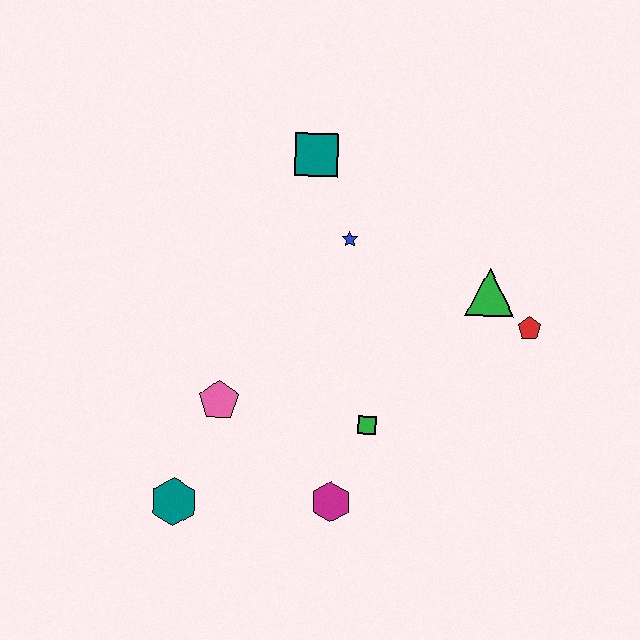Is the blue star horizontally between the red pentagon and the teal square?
Yes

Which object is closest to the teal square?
The blue star is closest to the teal square.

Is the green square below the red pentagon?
Yes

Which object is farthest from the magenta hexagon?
The teal square is farthest from the magenta hexagon.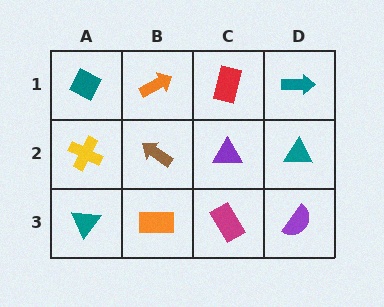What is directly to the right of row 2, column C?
A teal triangle.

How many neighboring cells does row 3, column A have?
2.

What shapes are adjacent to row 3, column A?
A yellow cross (row 2, column A), an orange rectangle (row 3, column B).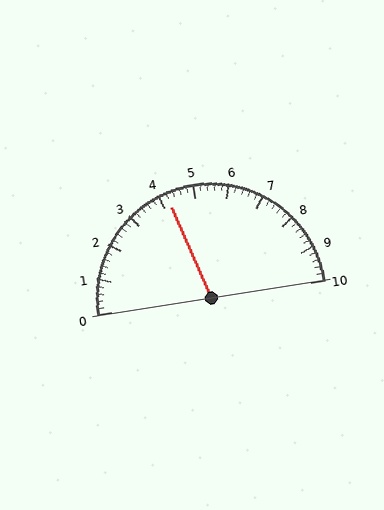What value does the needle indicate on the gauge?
The needle indicates approximately 4.2.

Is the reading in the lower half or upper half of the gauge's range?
The reading is in the lower half of the range (0 to 10).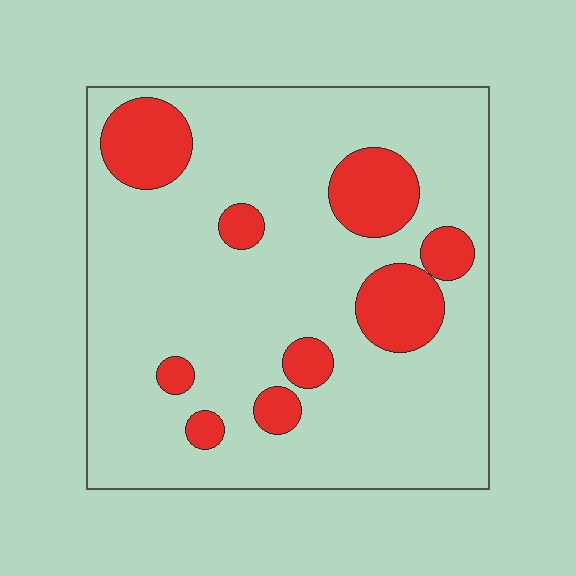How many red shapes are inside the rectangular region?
9.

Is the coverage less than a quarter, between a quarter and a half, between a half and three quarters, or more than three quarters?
Less than a quarter.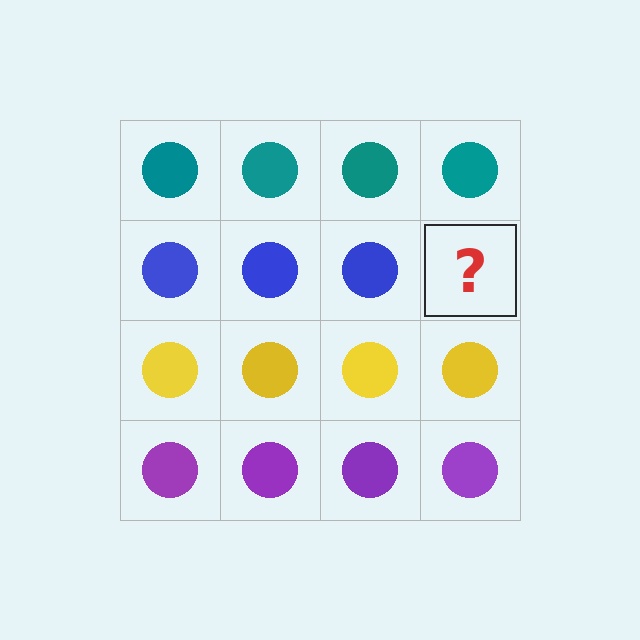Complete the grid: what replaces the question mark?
The question mark should be replaced with a blue circle.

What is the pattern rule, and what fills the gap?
The rule is that each row has a consistent color. The gap should be filled with a blue circle.